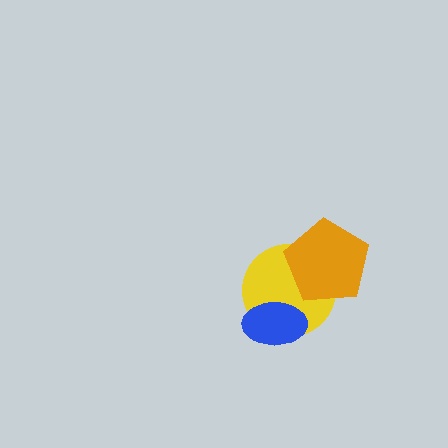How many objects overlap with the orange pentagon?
1 object overlaps with the orange pentagon.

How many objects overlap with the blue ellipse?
1 object overlaps with the blue ellipse.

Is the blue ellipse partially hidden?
No, no other shape covers it.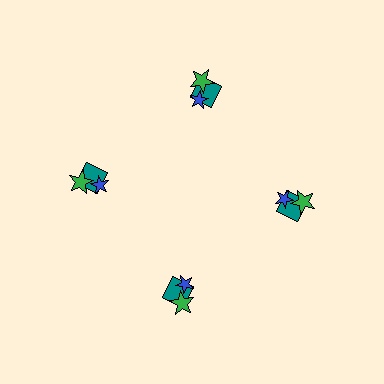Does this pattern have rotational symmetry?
Yes, this pattern has 4-fold rotational symmetry. It looks the same after rotating 90 degrees around the center.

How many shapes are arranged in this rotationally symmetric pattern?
There are 12 shapes, arranged in 4 groups of 3.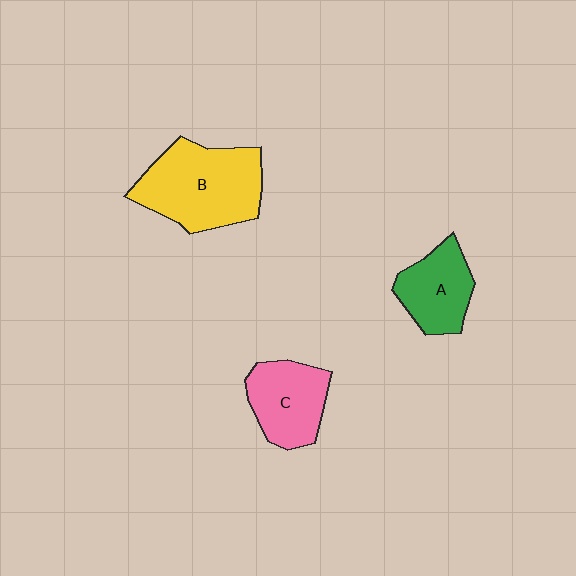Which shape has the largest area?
Shape B (yellow).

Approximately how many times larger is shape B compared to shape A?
Approximately 1.7 times.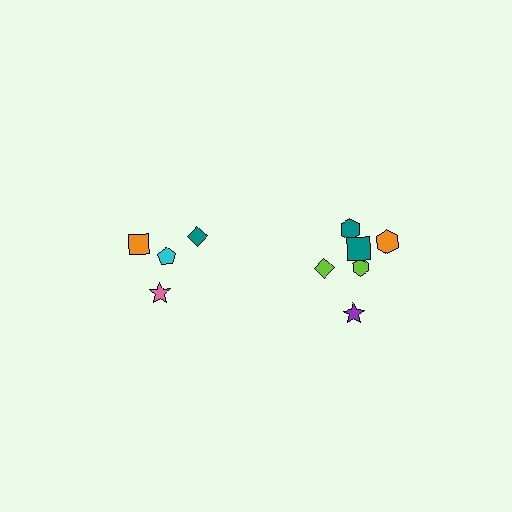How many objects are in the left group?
There are 4 objects.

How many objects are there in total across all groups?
There are 10 objects.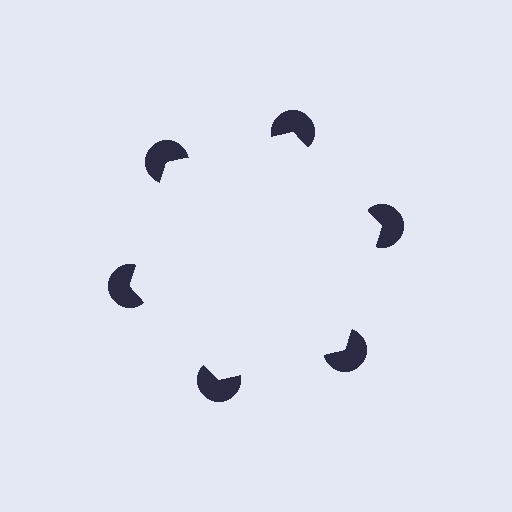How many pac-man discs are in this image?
There are 6 — one at each vertex of the illusory hexagon.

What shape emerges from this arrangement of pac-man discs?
An illusory hexagon — its edges are inferred from the aligned wedge cuts in the pac-man discs, not physically drawn.